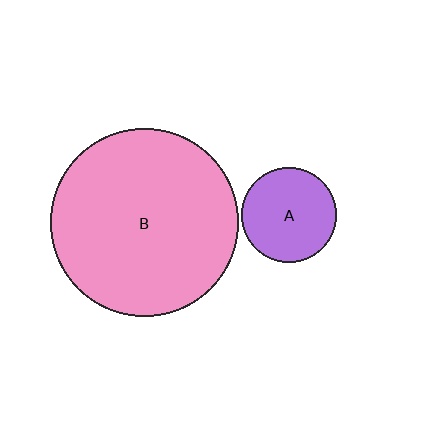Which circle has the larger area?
Circle B (pink).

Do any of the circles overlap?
No, none of the circles overlap.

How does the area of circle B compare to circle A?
Approximately 3.9 times.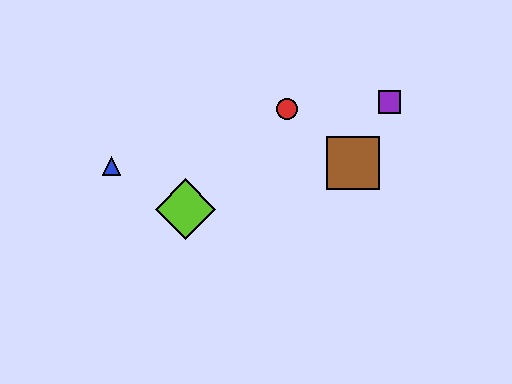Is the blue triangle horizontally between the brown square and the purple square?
No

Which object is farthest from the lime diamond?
The purple square is farthest from the lime diamond.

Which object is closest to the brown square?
The purple square is closest to the brown square.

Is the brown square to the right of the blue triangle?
Yes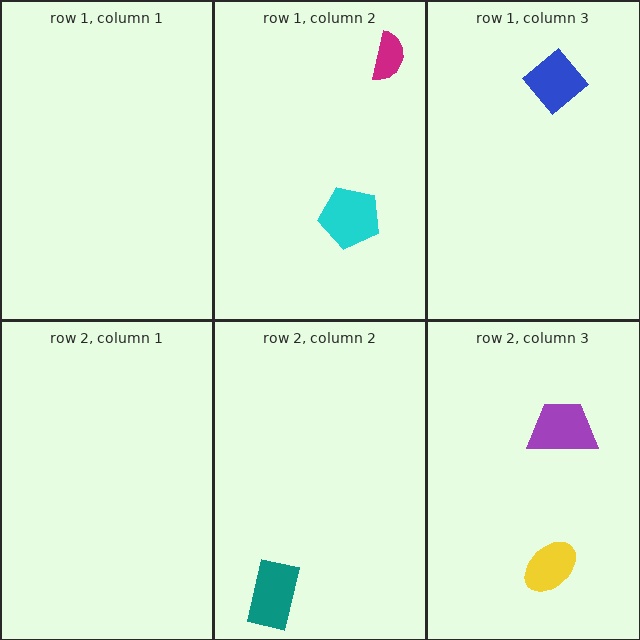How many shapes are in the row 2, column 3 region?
2.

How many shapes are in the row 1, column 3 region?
1.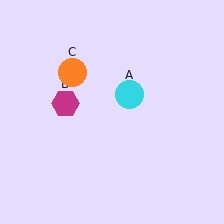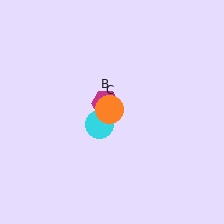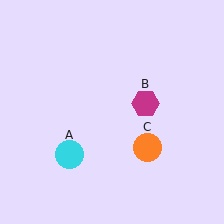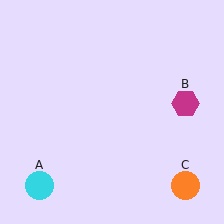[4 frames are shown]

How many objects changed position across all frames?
3 objects changed position: cyan circle (object A), magenta hexagon (object B), orange circle (object C).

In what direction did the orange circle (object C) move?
The orange circle (object C) moved down and to the right.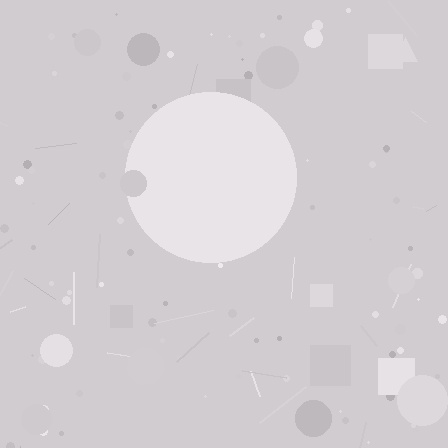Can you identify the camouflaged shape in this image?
The camouflaged shape is a circle.